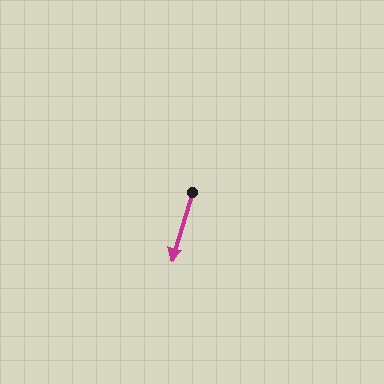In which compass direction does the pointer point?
South.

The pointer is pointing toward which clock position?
Roughly 7 o'clock.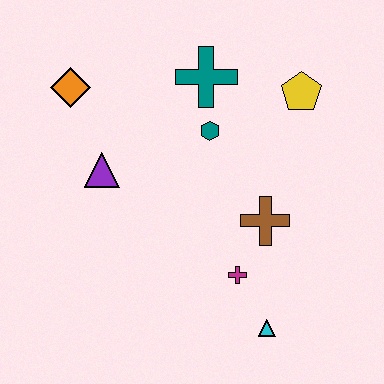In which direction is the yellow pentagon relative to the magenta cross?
The yellow pentagon is above the magenta cross.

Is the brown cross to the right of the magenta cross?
Yes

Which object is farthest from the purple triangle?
The cyan triangle is farthest from the purple triangle.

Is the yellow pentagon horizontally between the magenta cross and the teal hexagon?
No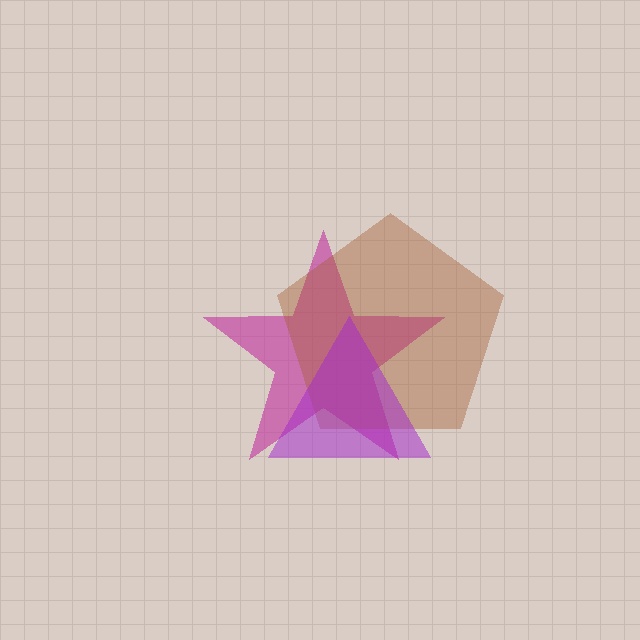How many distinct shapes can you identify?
There are 3 distinct shapes: a magenta star, a brown pentagon, a purple triangle.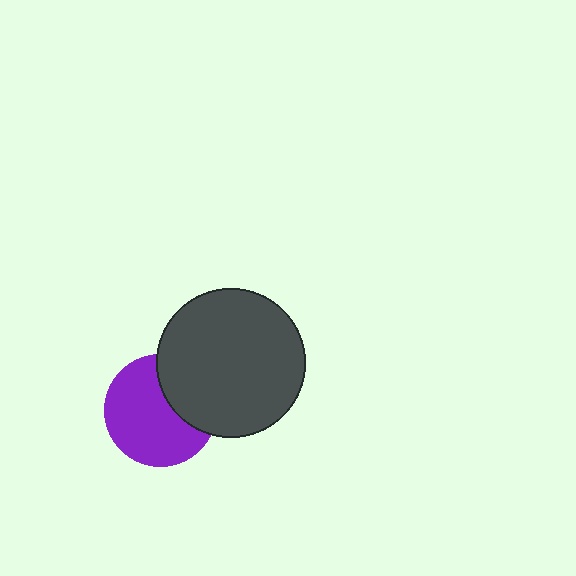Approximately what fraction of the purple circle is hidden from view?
Roughly 32% of the purple circle is hidden behind the dark gray circle.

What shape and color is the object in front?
The object in front is a dark gray circle.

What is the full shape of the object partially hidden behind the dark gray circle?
The partially hidden object is a purple circle.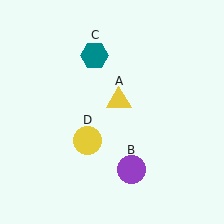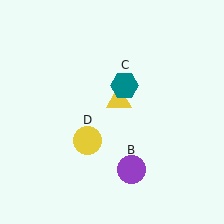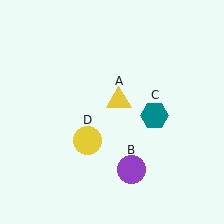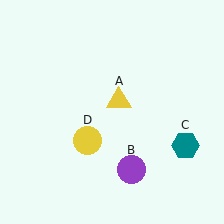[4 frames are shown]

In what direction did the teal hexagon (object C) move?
The teal hexagon (object C) moved down and to the right.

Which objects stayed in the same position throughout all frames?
Yellow triangle (object A) and purple circle (object B) and yellow circle (object D) remained stationary.